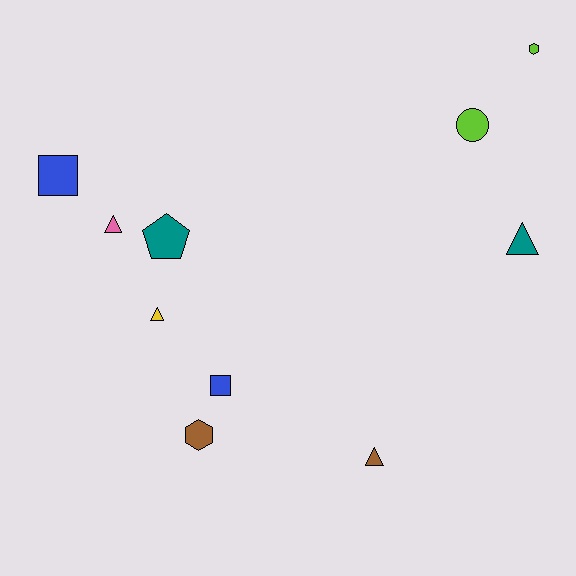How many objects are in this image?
There are 10 objects.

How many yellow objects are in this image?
There is 1 yellow object.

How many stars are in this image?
There are no stars.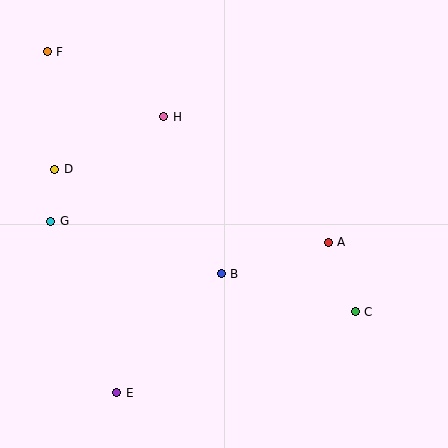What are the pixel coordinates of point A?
Point A is at (328, 242).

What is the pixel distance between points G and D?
The distance between G and D is 52 pixels.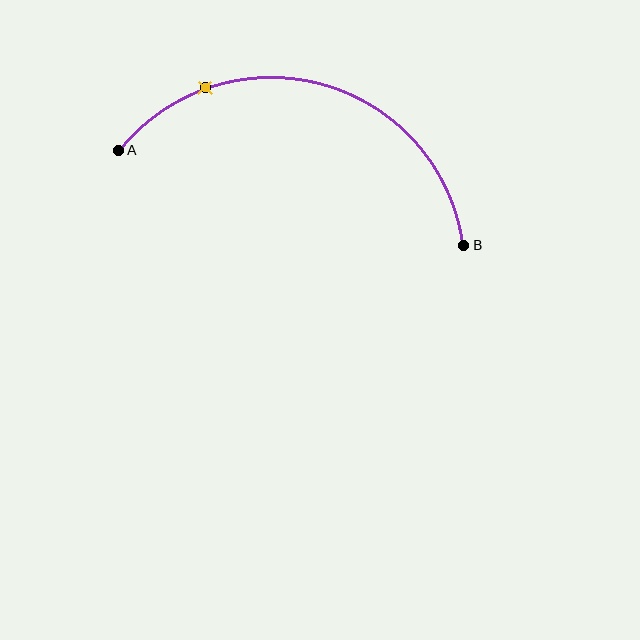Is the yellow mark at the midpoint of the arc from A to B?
No. The yellow mark lies on the arc but is closer to endpoint A. The arc midpoint would be at the point on the curve equidistant along the arc from both A and B.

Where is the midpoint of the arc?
The arc midpoint is the point on the curve farthest from the straight line joining A and B. It sits above that line.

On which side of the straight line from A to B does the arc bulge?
The arc bulges above the straight line connecting A and B.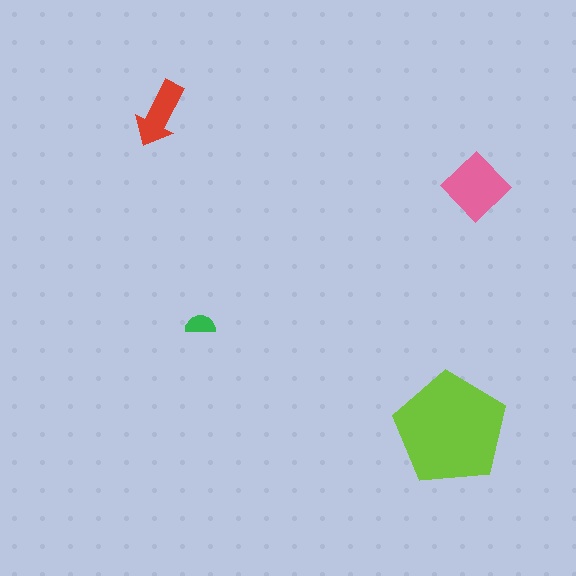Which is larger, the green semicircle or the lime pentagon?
The lime pentagon.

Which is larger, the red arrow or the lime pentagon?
The lime pentagon.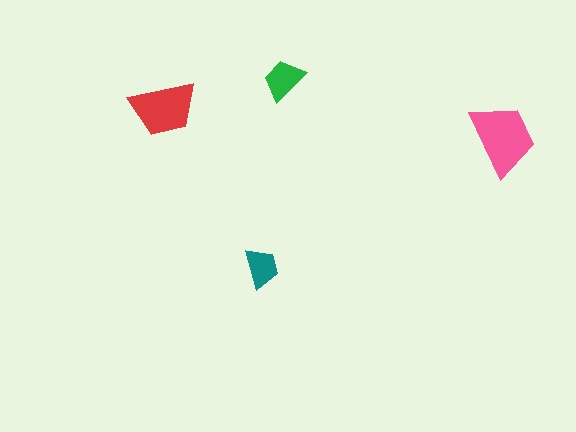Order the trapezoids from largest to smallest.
the pink one, the red one, the green one, the teal one.